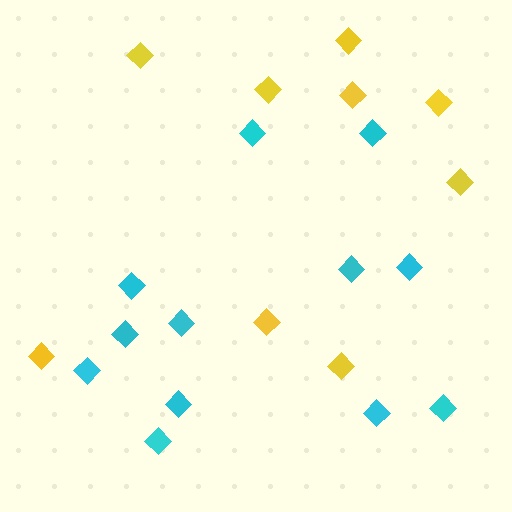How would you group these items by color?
There are 2 groups: one group of yellow diamonds (9) and one group of cyan diamonds (12).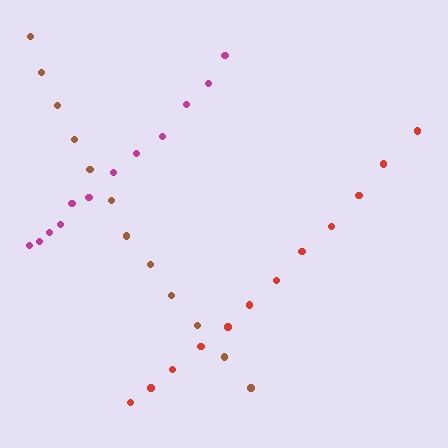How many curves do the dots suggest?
There are 3 distinct paths.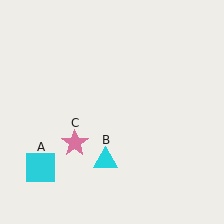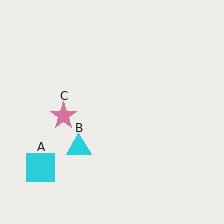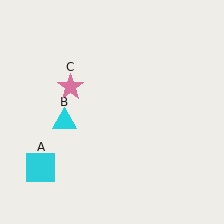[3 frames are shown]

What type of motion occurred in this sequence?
The cyan triangle (object B), pink star (object C) rotated clockwise around the center of the scene.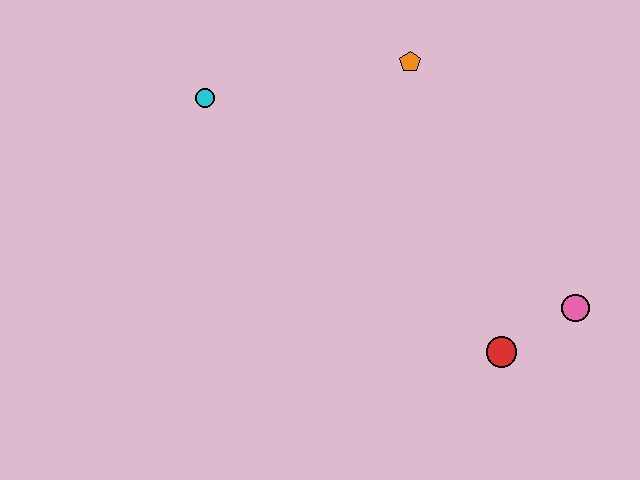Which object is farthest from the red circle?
The cyan circle is farthest from the red circle.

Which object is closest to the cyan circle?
The orange pentagon is closest to the cyan circle.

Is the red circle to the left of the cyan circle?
No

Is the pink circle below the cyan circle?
Yes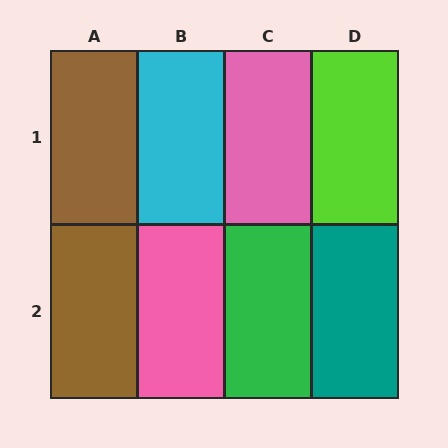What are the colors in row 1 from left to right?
Brown, cyan, pink, lime.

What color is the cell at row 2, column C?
Green.